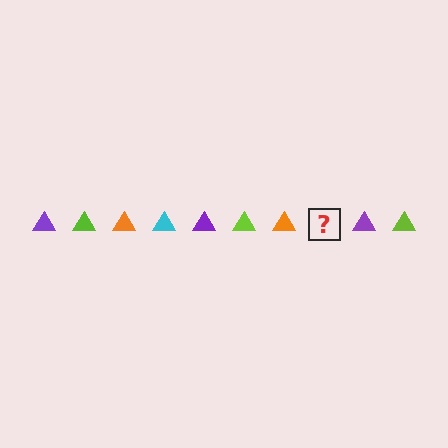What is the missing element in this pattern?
The missing element is a cyan triangle.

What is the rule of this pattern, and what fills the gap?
The rule is that the pattern cycles through purple, lime, orange, cyan triangles. The gap should be filled with a cyan triangle.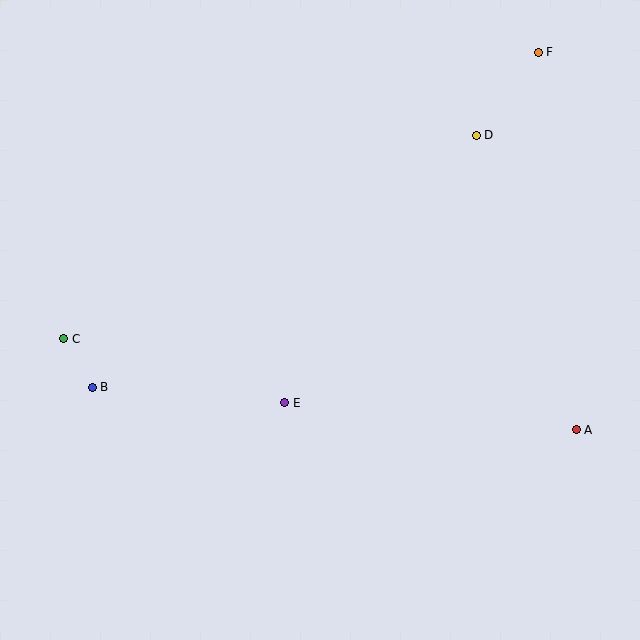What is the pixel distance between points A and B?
The distance between A and B is 486 pixels.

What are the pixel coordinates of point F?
Point F is at (538, 52).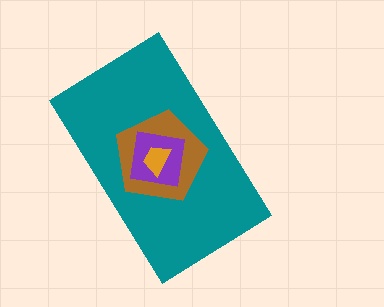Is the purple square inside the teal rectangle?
Yes.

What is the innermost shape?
The orange trapezoid.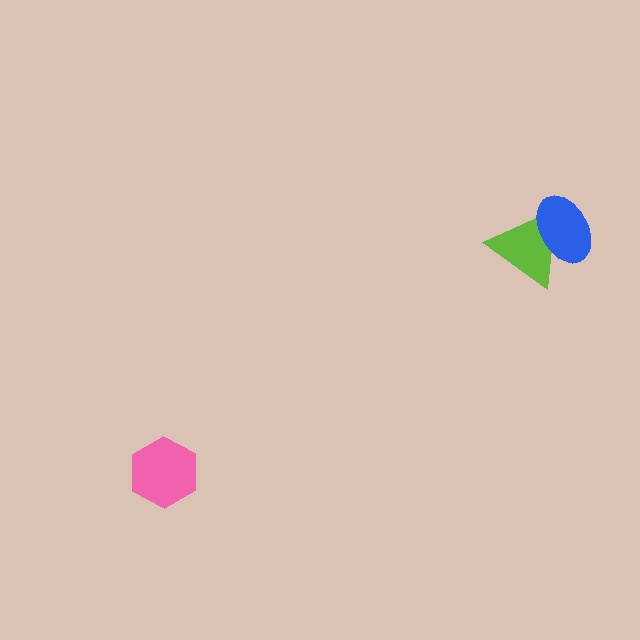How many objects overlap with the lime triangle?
1 object overlaps with the lime triangle.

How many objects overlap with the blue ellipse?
1 object overlaps with the blue ellipse.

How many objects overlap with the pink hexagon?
0 objects overlap with the pink hexagon.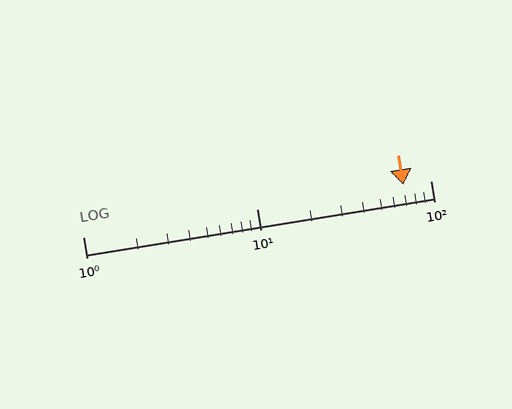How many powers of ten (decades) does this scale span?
The scale spans 2 decades, from 1 to 100.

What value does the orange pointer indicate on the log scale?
The pointer indicates approximately 70.